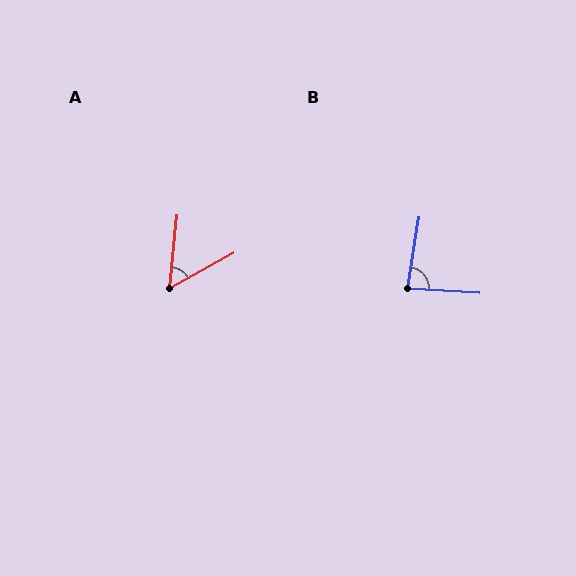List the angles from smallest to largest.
A (55°), B (85°).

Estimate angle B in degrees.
Approximately 85 degrees.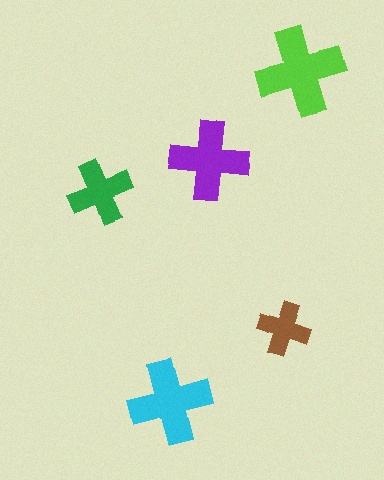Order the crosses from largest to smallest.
the lime one, the cyan one, the purple one, the green one, the brown one.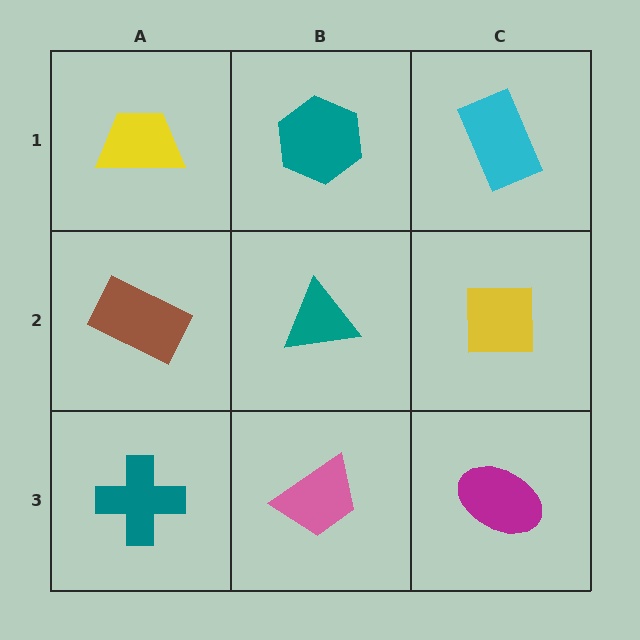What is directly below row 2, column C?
A magenta ellipse.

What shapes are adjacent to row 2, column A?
A yellow trapezoid (row 1, column A), a teal cross (row 3, column A), a teal triangle (row 2, column B).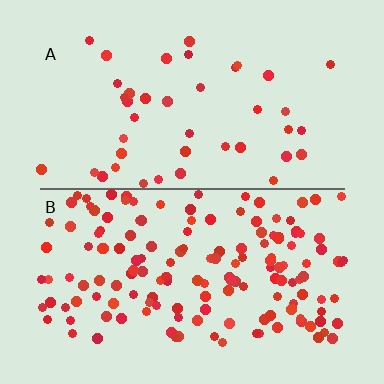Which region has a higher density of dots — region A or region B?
B (the bottom).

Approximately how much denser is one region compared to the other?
Approximately 3.7× — region B over region A.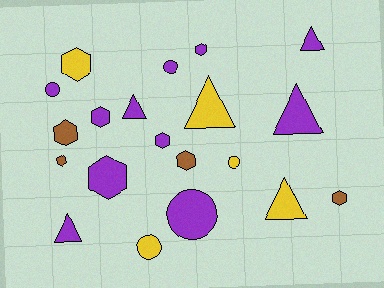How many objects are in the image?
There are 20 objects.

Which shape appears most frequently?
Hexagon, with 9 objects.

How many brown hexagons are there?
There are 4 brown hexagons.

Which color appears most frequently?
Purple, with 11 objects.